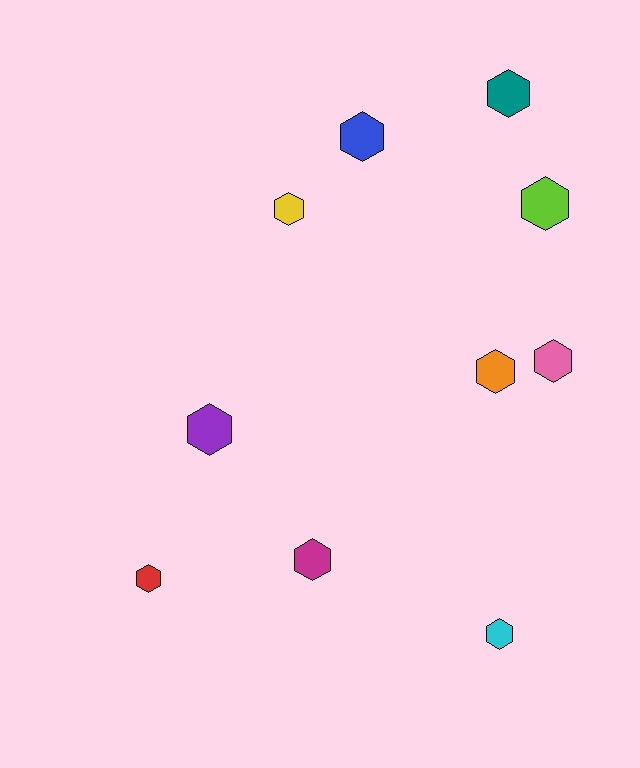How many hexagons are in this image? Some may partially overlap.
There are 10 hexagons.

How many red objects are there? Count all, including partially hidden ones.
There is 1 red object.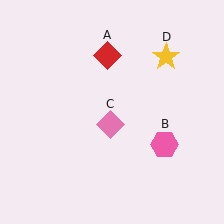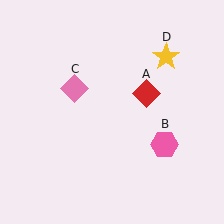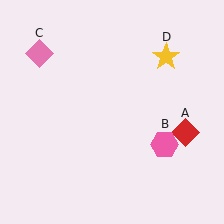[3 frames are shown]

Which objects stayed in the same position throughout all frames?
Pink hexagon (object B) and yellow star (object D) remained stationary.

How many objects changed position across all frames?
2 objects changed position: red diamond (object A), pink diamond (object C).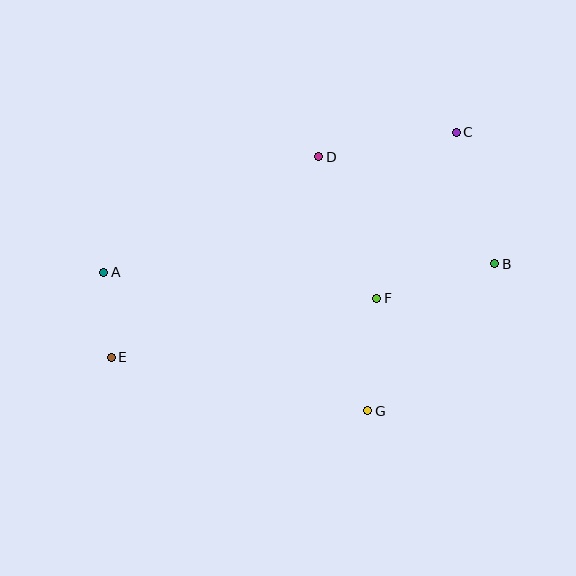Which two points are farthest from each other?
Points C and E are farthest from each other.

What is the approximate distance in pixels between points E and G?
The distance between E and G is approximately 262 pixels.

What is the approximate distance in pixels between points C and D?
The distance between C and D is approximately 140 pixels.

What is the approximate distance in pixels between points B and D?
The distance between B and D is approximately 207 pixels.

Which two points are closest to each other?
Points A and E are closest to each other.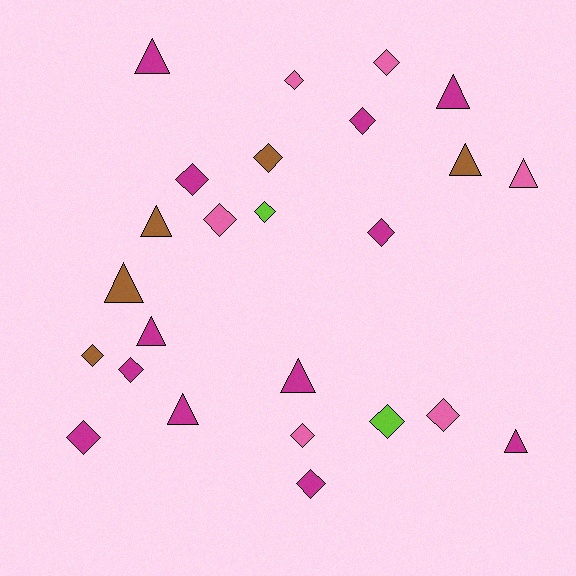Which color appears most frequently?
Magenta, with 12 objects.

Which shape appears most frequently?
Diamond, with 15 objects.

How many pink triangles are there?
There is 1 pink triangle.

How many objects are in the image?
There are 25 objects.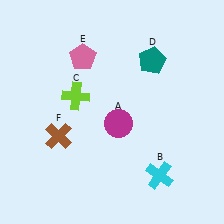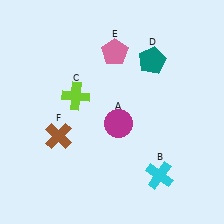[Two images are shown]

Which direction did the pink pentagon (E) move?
The pink pentagon (E) moved right.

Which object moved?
The pink pentagon (E) moved right.